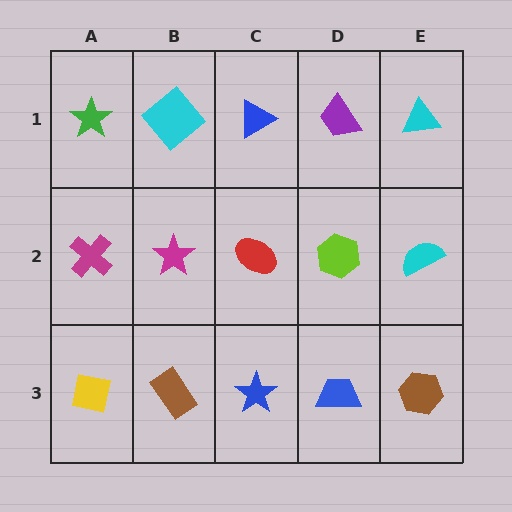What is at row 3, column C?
A blue star.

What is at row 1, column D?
A purple trapezoid.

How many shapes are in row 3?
5 shapes.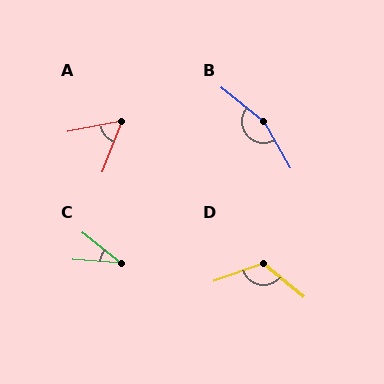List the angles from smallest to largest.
C (35°), A (58°), D (121°), B (158°).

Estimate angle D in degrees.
Approximately 121 degrees.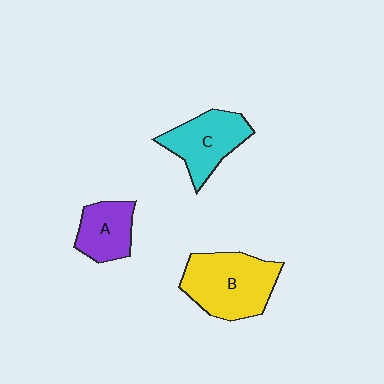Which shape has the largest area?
Shape B (yellow).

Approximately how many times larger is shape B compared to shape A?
Approximately 1.8 times.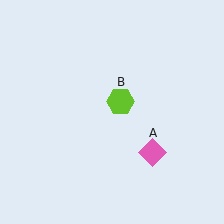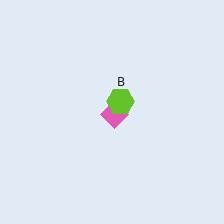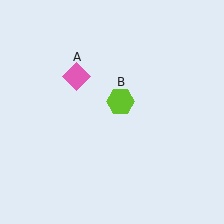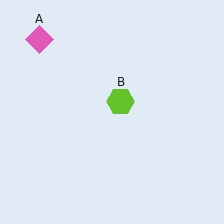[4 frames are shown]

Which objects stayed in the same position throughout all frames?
Lime hexagon (object B) remained stationary.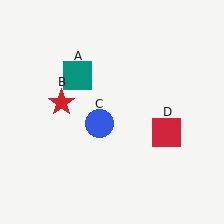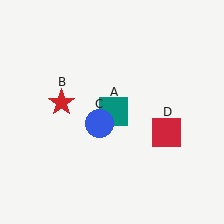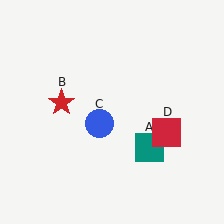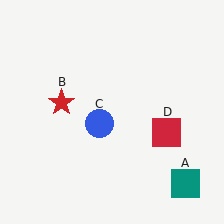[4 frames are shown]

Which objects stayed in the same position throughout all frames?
Red star (object B) and blue circle (object C) and red square (object D) remained stationary.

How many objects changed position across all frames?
1 object changed position: teal square (object A).